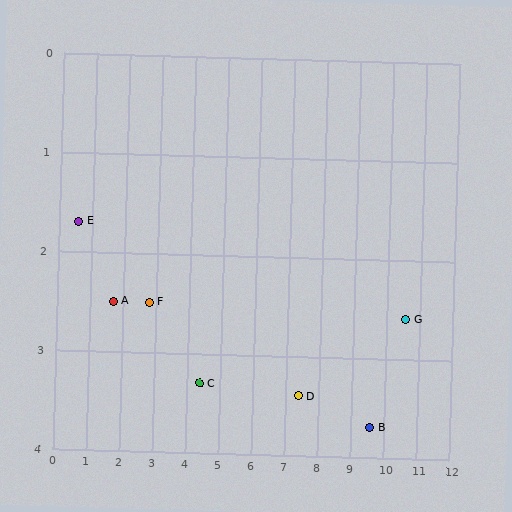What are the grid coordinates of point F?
Point F is at approximately (2.8, 2.5).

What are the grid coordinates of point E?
Point E is at approximately (0.6, 1.7).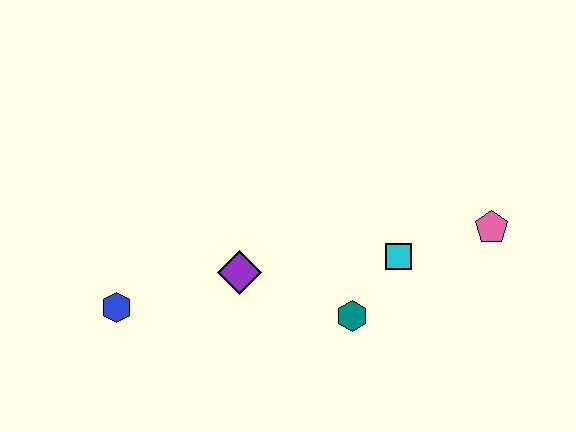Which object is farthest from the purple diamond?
The pink pentagon is farthest from the purple diamond.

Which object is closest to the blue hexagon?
The purple diamond is closest to the blue hexagon.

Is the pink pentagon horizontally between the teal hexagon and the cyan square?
No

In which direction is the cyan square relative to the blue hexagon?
The cyan square is to the right of the blue hexagon.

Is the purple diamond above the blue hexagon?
Yes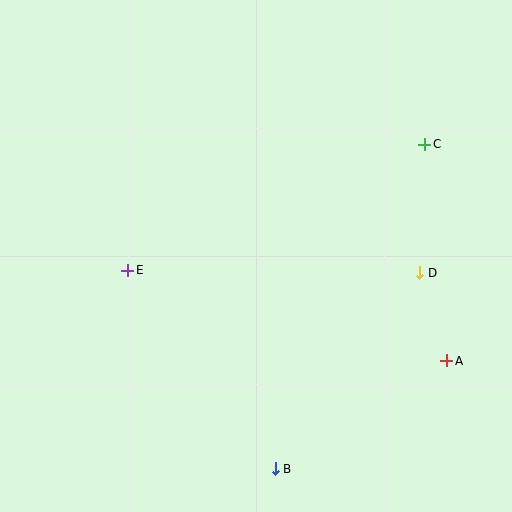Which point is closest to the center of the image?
Point E at (128, 270) is closest to the center.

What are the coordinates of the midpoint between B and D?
The midpoint between B and D is at (348, 371).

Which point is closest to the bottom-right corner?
Point A is closest to the bottom-right corner.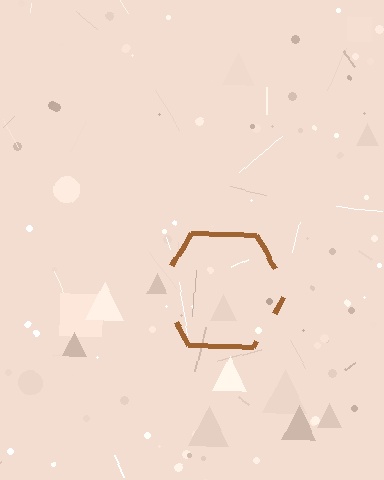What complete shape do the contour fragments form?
The contour fragments form a hexagon.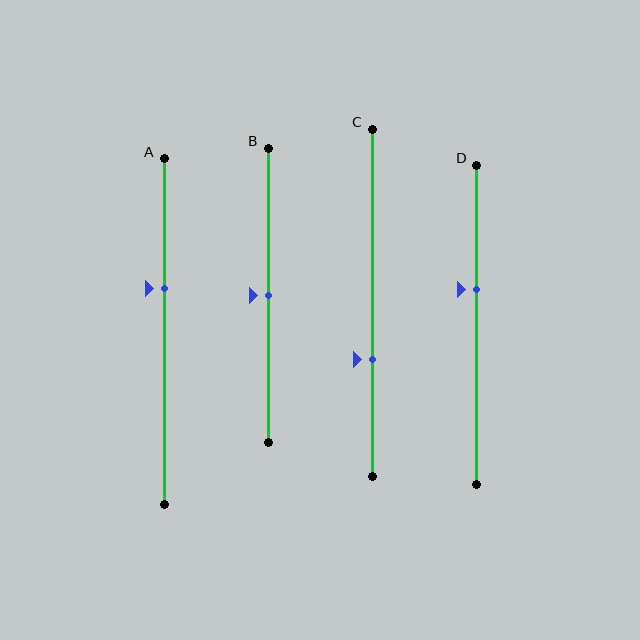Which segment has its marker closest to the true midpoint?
Segment B has its marker closest to the true midpoint.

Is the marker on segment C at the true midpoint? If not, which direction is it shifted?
No, the marker on segment C is shifted downward by about 16% of the segment length.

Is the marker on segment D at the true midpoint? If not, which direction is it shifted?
No, the marker on segment D is shifted upward by about 11% of the segment length.